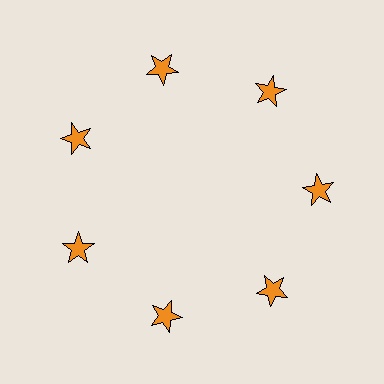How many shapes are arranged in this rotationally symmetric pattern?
There are 7 shapes, arranged in 7 groups of 1.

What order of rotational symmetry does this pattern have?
This pattern has 7-fold rotational symmetry.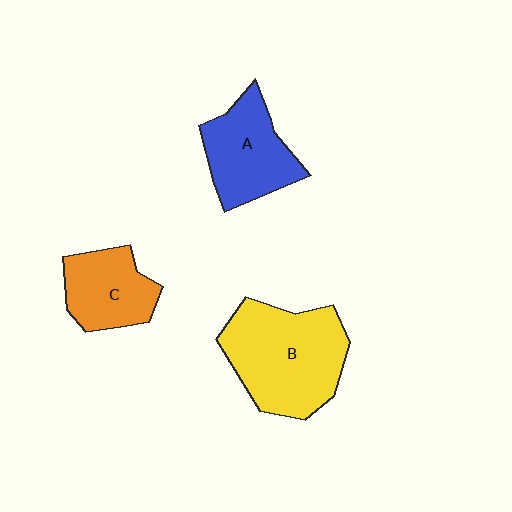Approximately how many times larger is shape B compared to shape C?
Approximately 1.8 times.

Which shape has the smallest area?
Shape C (orange).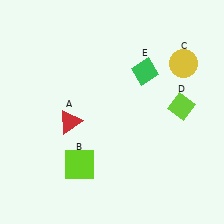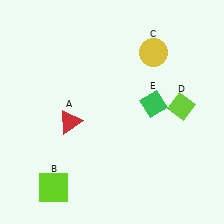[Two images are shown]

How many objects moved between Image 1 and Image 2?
3 objects moved between the two images.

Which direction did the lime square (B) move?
The lime square (B) moved left.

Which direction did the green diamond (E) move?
The green diamond (E) moved down.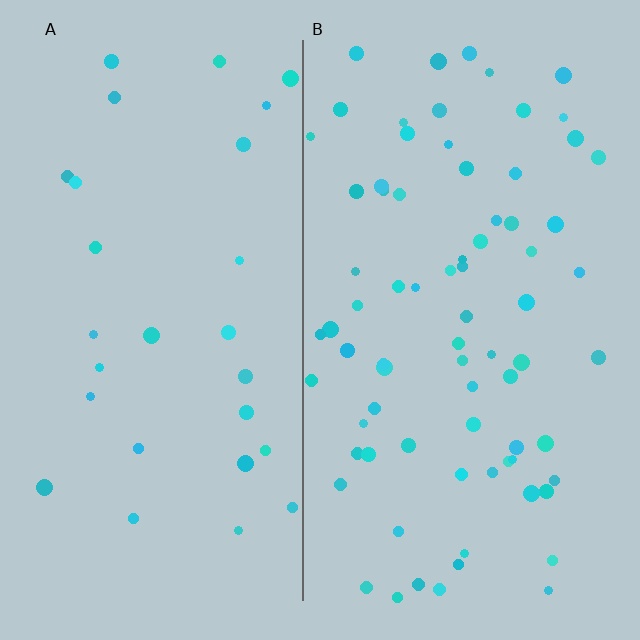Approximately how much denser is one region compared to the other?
Approximately 2.7× — region B over region A.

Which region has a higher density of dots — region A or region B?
B (the right).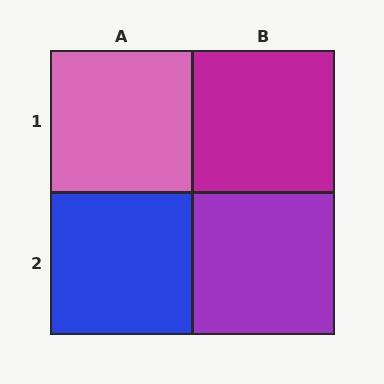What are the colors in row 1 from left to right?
Pink, magenta.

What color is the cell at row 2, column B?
Purple.